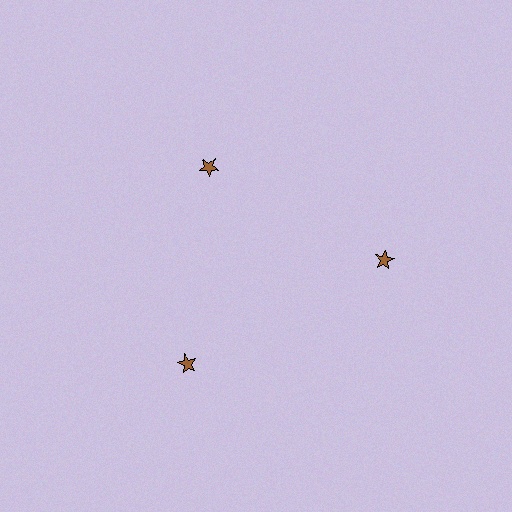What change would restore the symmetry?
The symmetry would be restored by moving it outward, back onto the ring so that all 3 stars sit at equal angles and equal distance from the center.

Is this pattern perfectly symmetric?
No. The 3 brown stars are arranged in a ring, but one element near the 11 o'clock position is pulled inward toward the center, breaking the 3-fold rotational symmetry.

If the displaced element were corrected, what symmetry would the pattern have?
It would have 3-fold rotational symmetry — the pattern would map onto itself every 120 degrees.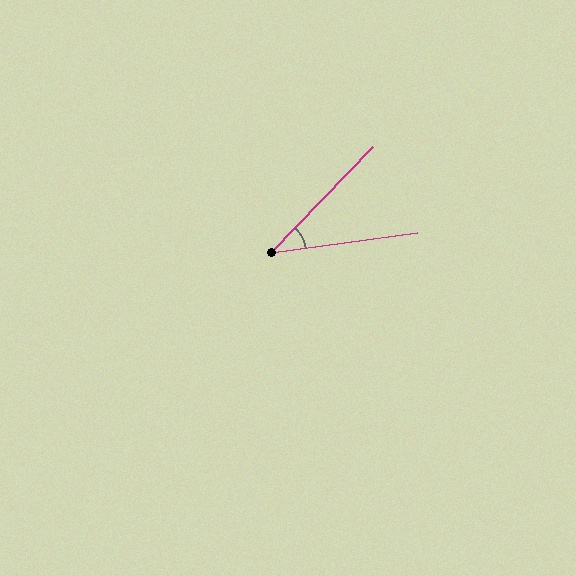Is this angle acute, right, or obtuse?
It is acute.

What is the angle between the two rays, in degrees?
Approximately 39 degrees.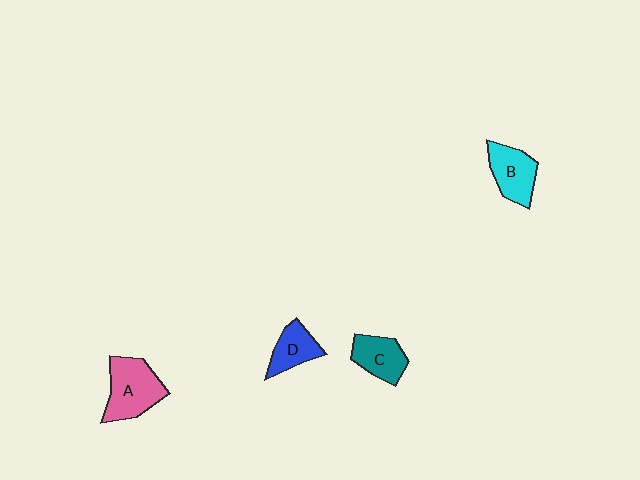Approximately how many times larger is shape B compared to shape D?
Approximately 1.2 times.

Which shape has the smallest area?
Shape D (blue).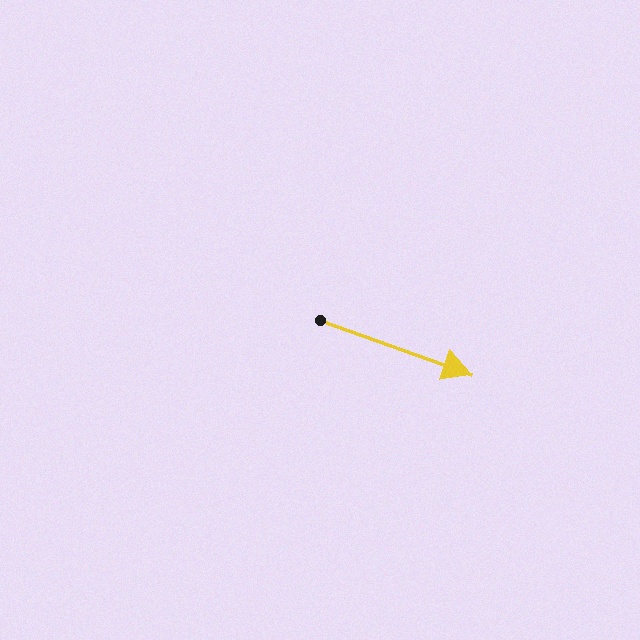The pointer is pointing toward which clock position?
Roughly 4 o'clock.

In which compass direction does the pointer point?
East.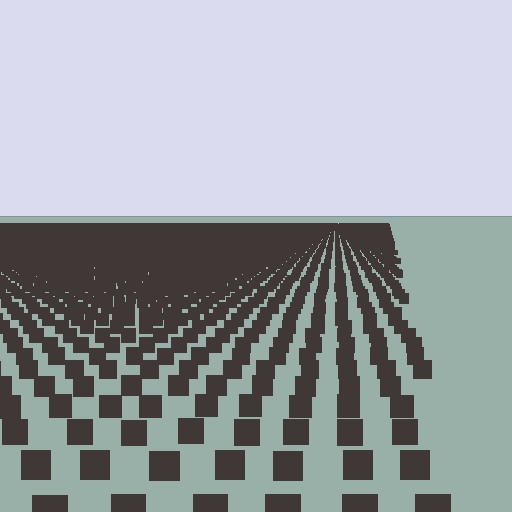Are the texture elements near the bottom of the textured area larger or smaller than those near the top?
Larger. Near the bottom, elements are closer to the viewer and appear at a bigger on-screen size.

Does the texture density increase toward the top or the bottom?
Density increases toward the top.